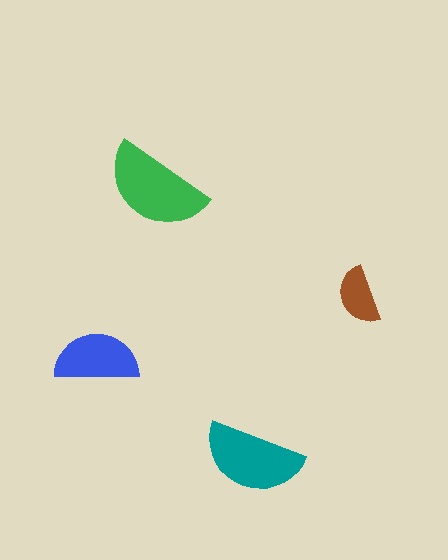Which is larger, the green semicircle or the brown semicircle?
The green one.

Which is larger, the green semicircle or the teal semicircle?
The green one.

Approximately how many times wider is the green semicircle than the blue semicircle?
About 1.5 times wider.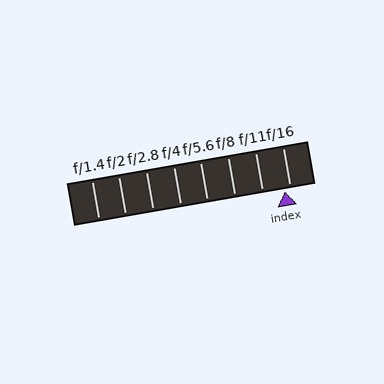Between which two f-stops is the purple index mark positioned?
The index mark is between f/11 and f/16.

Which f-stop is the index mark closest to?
The index mark is closest to f/16.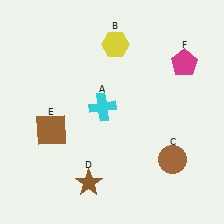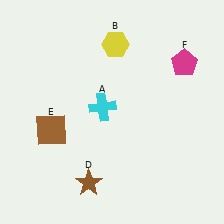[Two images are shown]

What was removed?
The brown circle (C) was removed in Image 2.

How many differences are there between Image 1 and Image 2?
There is 1 difference between the two images.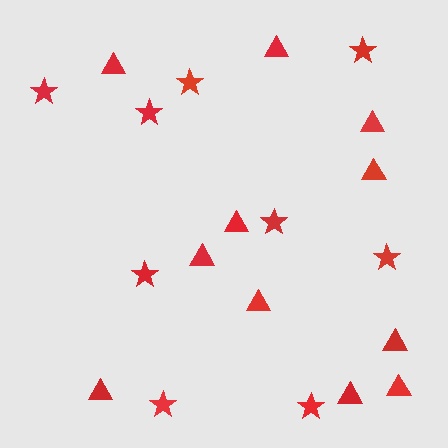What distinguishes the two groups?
There are 2 groups: one group of stars (9) and one group of triangles (11).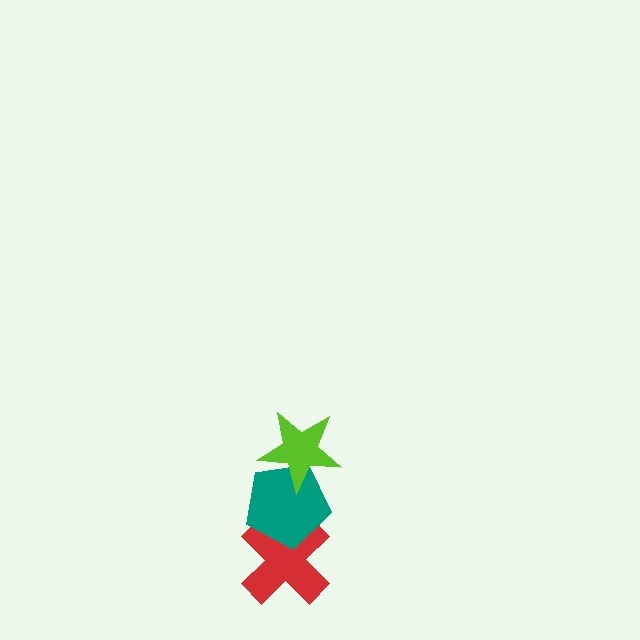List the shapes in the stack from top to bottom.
From top to bottom: the lime star, the teal pentagon, the red cross.